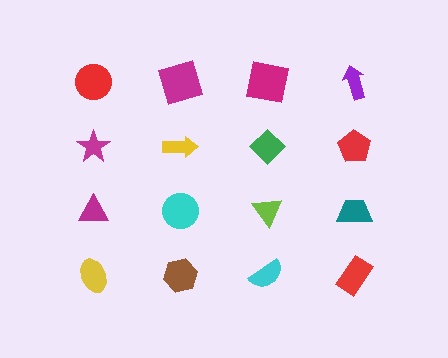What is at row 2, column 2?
A yellow arrow.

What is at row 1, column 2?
A magenta square.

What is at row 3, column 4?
A teal trapezoid.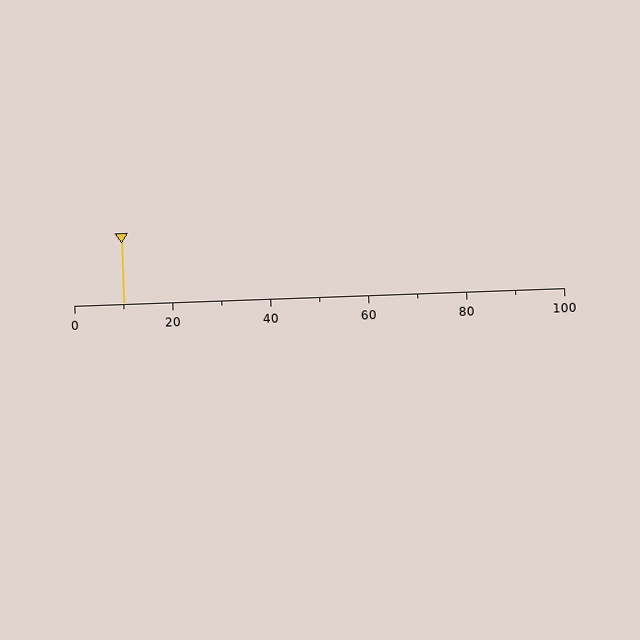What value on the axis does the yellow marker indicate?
The marker indicates approximately 10.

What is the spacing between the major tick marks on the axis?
The major ticks are spaced 20 apart.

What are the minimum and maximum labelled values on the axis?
The axis runs from 0 to 100.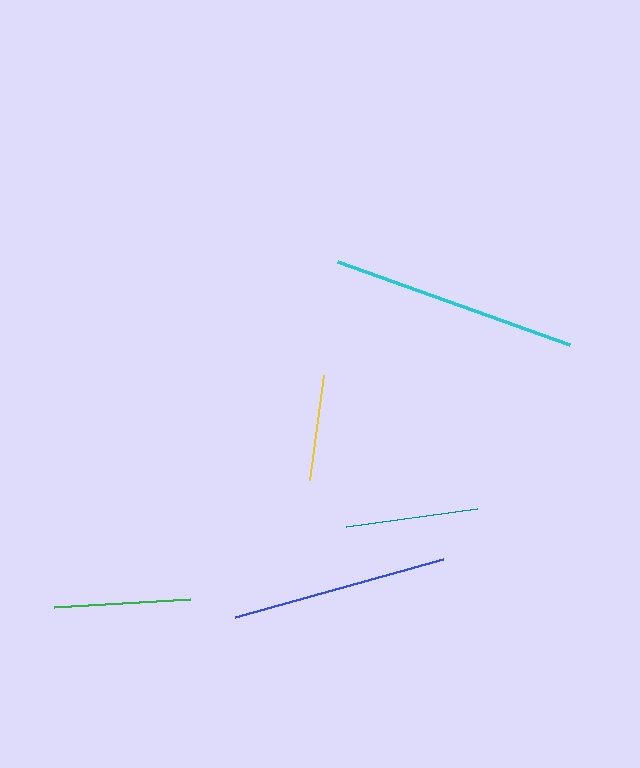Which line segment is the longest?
The cyan line is the longest at approximately 246 pixels.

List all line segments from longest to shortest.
From longest to shortest: cyan, blue, green, teal, yellow.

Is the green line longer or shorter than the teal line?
The green line is longer than the teal line.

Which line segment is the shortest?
The yellow line is the shortest at approximately 106 pixels.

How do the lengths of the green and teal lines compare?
The green and teal lines are approximately the same length.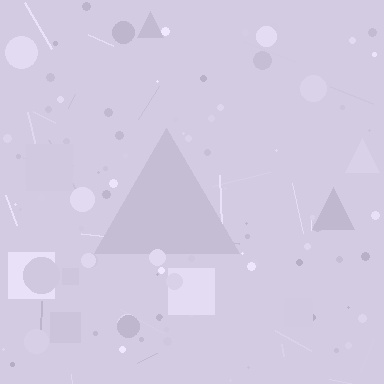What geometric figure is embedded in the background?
A triangle is embedded in the background.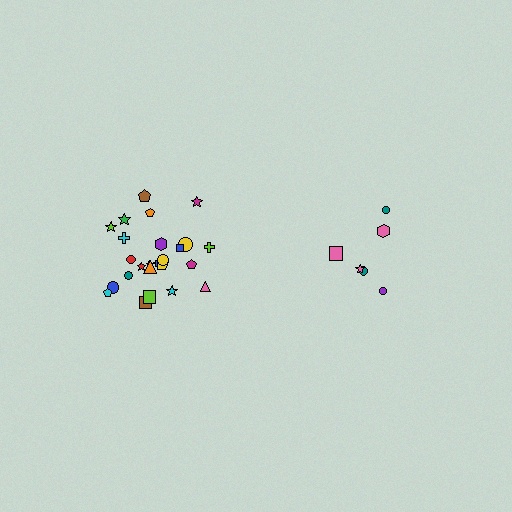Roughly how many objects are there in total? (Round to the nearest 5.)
Roughly 30 objects in total.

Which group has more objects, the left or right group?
The left group.